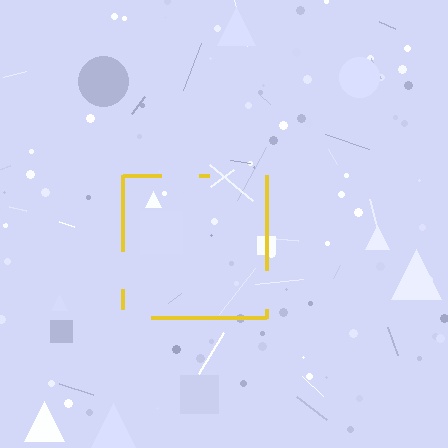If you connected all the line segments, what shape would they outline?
They would outline a square.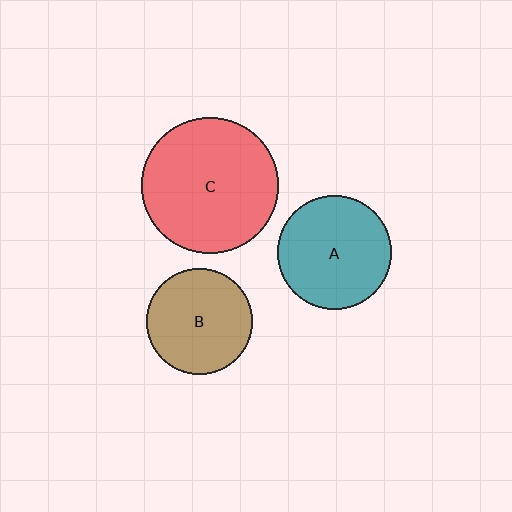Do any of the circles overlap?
No, none of the circles overlap.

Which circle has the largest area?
Circle C (red).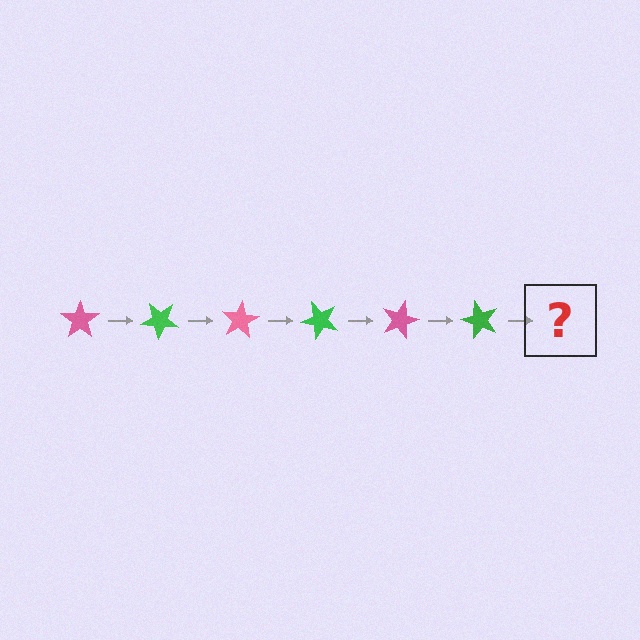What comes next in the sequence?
The next element should be a pink star, rotated 240 degrees from the start.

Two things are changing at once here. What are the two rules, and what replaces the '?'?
The two rules are that it rotates 40 degrees each step and the color cycles through pink and green. The '?' should be a pink star, rotated 240 degrees from the start.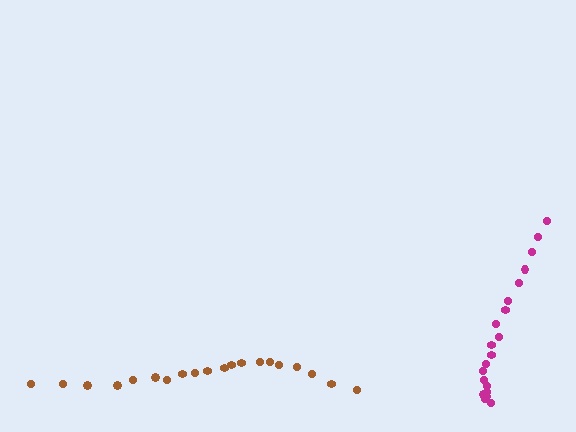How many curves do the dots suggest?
There are 2 distinct paths.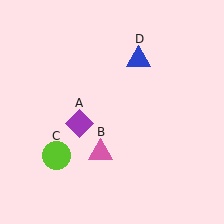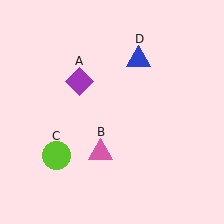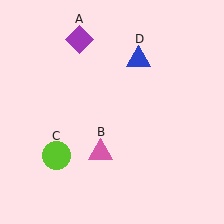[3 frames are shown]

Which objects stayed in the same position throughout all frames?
Pink triangle (object B) and lime circle (object C) and blue triangle (object D) remained stationary.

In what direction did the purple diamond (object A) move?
The purple diamond (object A) moved up.